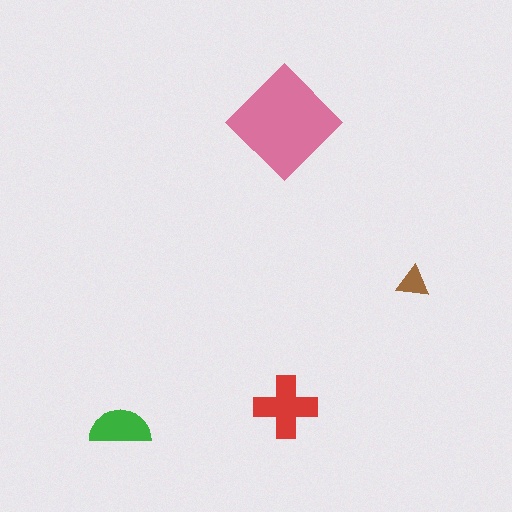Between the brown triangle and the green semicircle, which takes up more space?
The green semicircle.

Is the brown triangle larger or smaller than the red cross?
Smaller.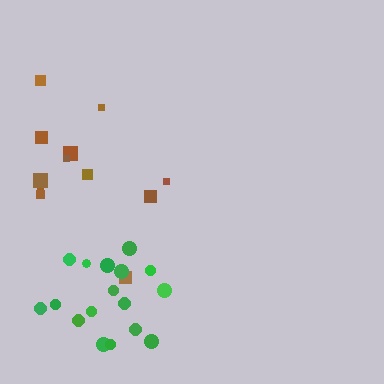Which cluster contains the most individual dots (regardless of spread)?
Green (17).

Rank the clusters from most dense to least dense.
green, brown.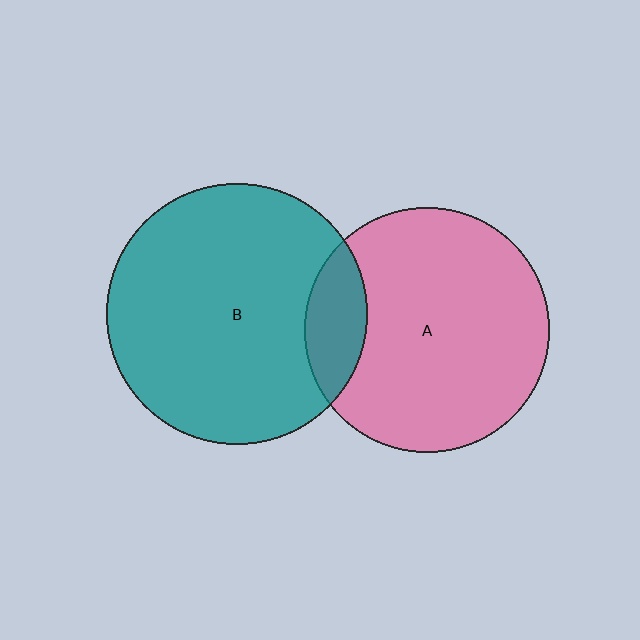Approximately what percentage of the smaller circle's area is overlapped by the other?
Approximately 15%.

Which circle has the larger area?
Circle B (teal).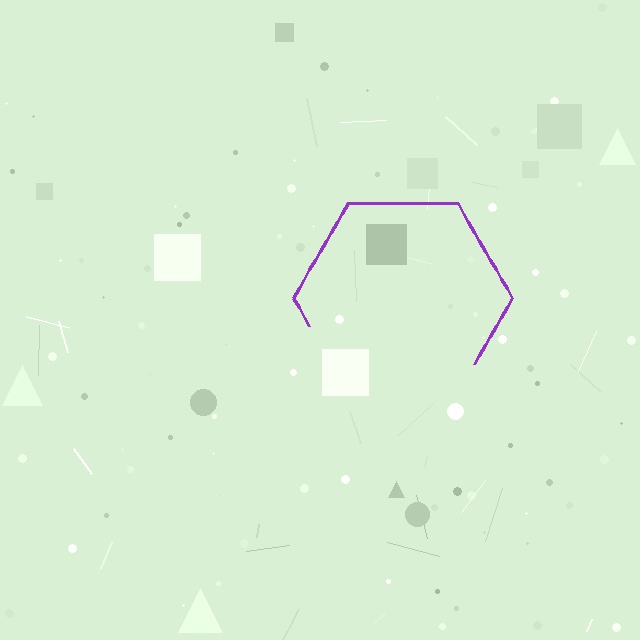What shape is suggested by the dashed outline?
The dashed outline suggests a hexagon.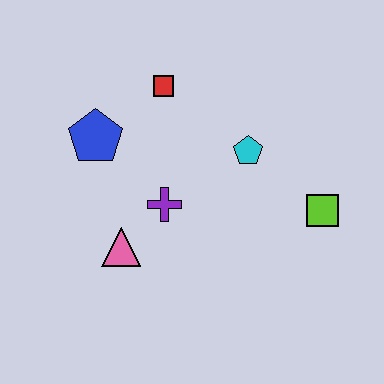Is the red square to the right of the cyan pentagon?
No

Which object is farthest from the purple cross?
The lime square is farthest from the purple cross.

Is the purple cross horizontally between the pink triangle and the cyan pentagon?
Yes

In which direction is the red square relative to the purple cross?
The red square is above the purple cross.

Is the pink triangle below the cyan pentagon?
Yes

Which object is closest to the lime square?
The cyan pentagon is closest to the lime square.